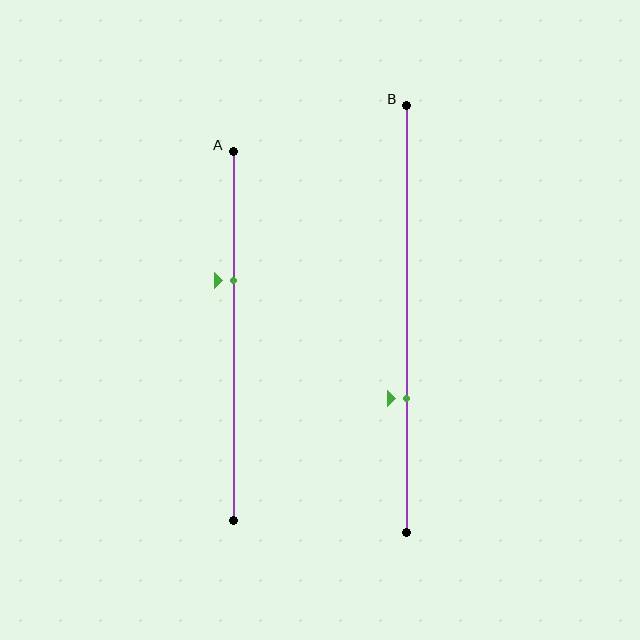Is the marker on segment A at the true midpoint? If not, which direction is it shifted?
No, the marker on segment A is shifted upward by about 15% of the segment length.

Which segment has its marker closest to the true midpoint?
Segment A has its marker closest to the true midpoint.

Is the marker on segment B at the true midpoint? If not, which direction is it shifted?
No, the marker on segment B is shifted downward by about 19% of the segment length.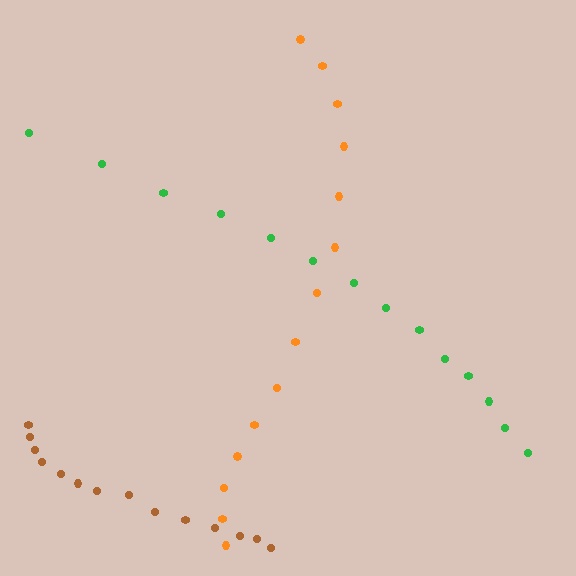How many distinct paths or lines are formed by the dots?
There are 3 distinct paths.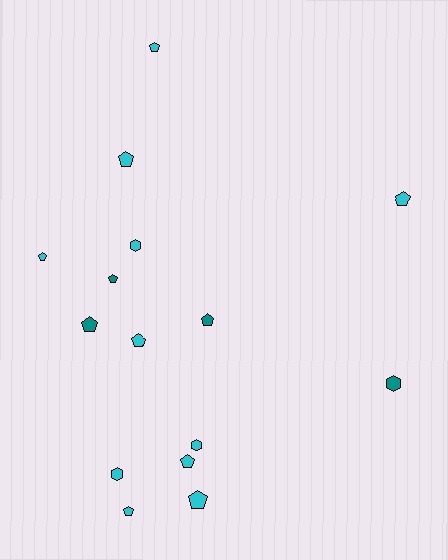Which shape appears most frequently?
Pentagon, with 11 objects.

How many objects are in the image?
There are 15 objects.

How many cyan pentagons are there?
There are 8 cyan pentagons.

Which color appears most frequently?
Cyan, with 11 objects.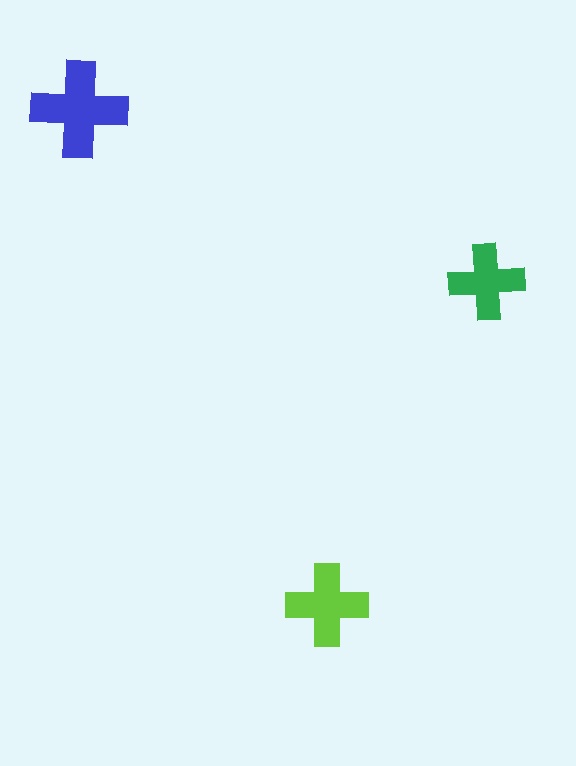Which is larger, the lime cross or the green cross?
The lime one.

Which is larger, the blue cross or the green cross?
The blue one.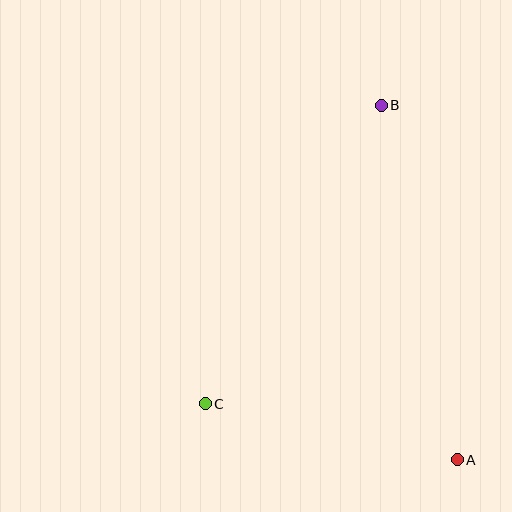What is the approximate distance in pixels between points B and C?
The distance between B and C is approximately 346 pixels.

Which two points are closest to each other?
Points A and C are closest to each other.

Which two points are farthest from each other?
Points A and B are farthest from each other.